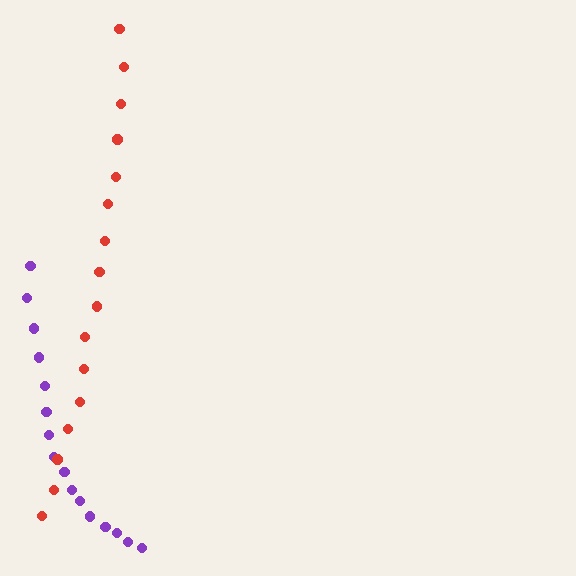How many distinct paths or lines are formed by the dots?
There are 2 distinct paths.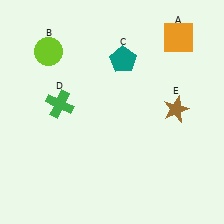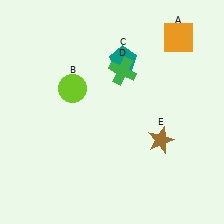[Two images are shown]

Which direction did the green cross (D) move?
The green cross (D) moved right.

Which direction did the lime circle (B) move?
The lime circle (B) moved down.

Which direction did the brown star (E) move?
The brown star (E) moved down.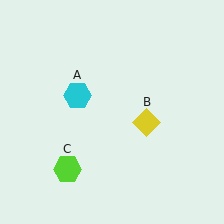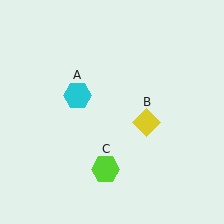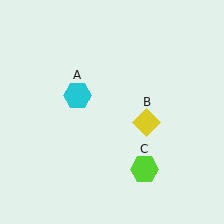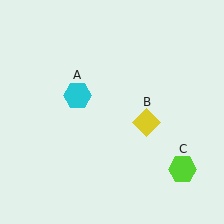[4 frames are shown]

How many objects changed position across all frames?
1 object changed position: lime hexagon (object C).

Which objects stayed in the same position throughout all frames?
Cyan hexagon (object A) and yellow diamond (object B) remained stationary.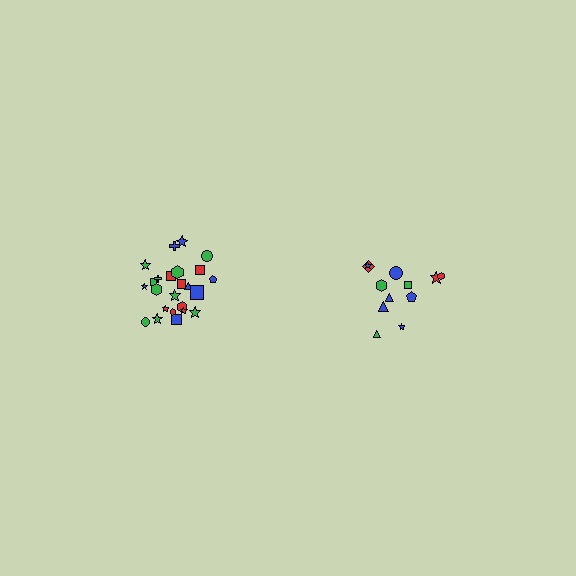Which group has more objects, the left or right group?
The left group.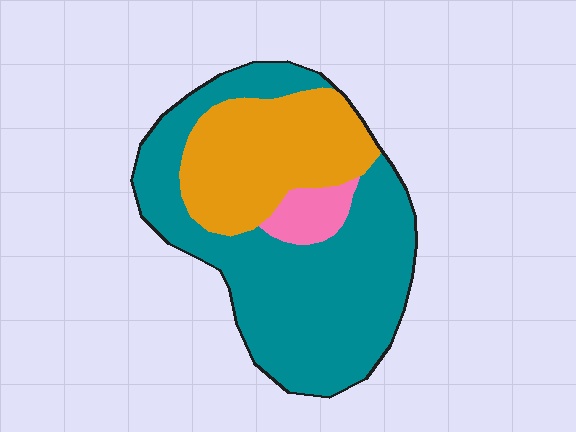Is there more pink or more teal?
Teal.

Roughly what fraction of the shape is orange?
Orange covers 31% of the shape.